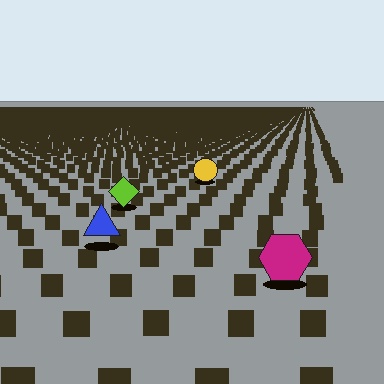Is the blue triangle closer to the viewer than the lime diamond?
Yes. The blue triangle is closer — you can tell from the texture gradient: the ground texture is coarser near it.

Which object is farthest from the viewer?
The yellow circle is farthest from the viewer. It appears smaller and the ground texture around it is denser.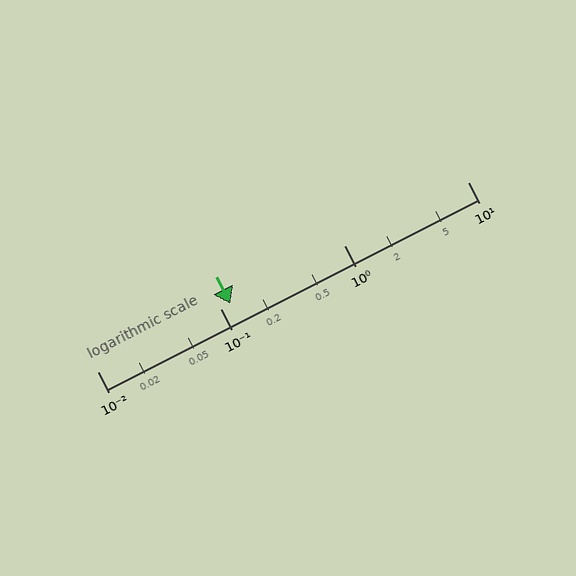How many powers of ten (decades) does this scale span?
The scale spans 3 decades, from 0.01 to 10.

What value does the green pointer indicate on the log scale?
The pointer indicates approximately 0.12.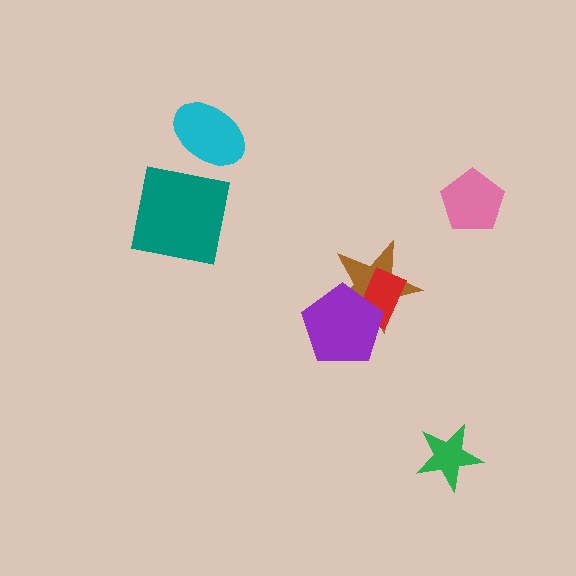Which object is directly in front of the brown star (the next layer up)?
The red rectangle is directly in front of the brown star.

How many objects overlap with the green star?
0 objects overlap with the green star.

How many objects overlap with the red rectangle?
2 objects overlap with the red rectangle.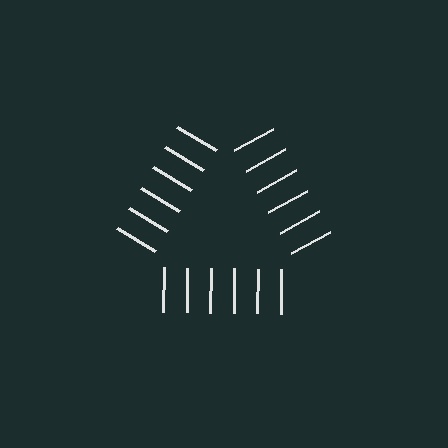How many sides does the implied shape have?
3 sides — the line-ends trace a triangle.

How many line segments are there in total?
18 — 6 along each of the 3 edges.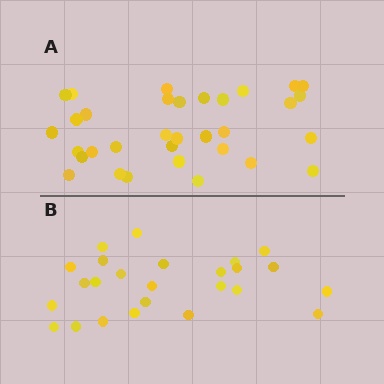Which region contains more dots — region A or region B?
Region A (the top region) has more dots.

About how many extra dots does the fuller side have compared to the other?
Region A has roughly 8 or so more dots than region B.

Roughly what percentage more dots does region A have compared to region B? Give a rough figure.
About 30% more.